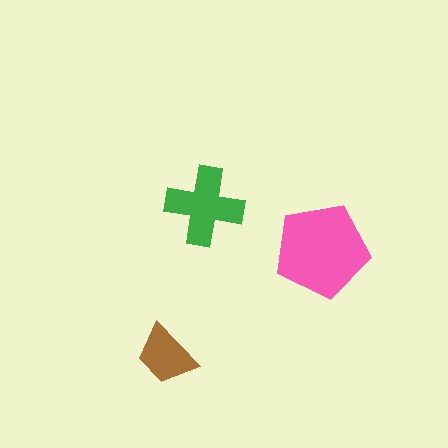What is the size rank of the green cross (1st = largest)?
2nd.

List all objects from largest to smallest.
The pink pentagon, the green cross, the brown trapezoid.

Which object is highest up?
The green cross is topmost.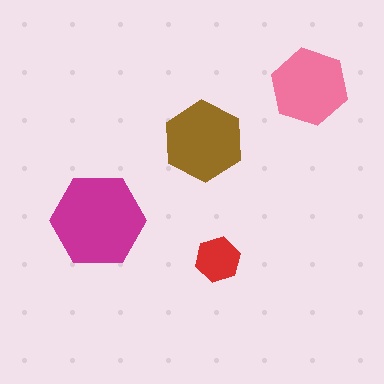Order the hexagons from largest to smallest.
the magenta one, the brown one, the pink one, the red one.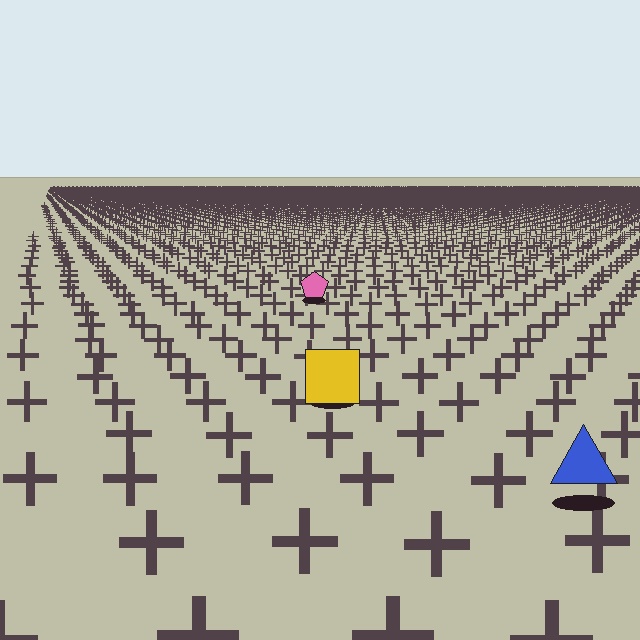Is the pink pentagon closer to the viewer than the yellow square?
No. The yellow square is closer — you can tell from the texture gradient: the ground texture is coarser near it.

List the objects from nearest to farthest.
From nearest to farthest: the blue triangle, the yellow square, the pink pentagon.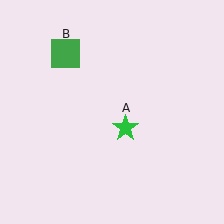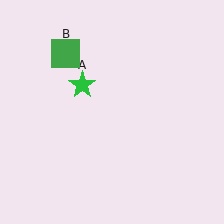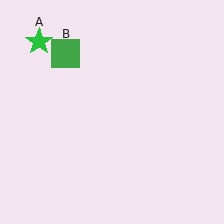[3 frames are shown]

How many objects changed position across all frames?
1 object changed position: green star (object A).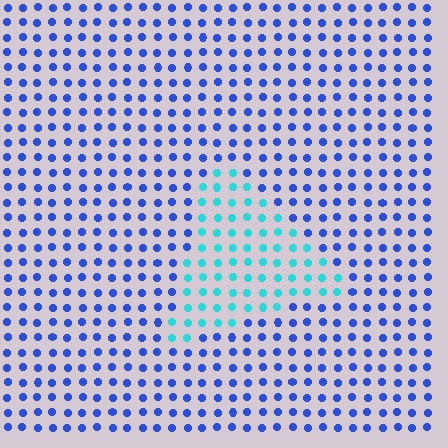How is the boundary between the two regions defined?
The boundary is defined purely by a slight shift in hue (about 48 degrees). Spacing, size, and orientation are identical on both sides.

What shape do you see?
I see a triangle.